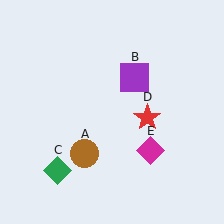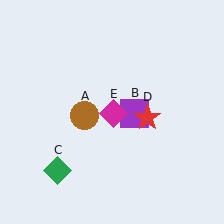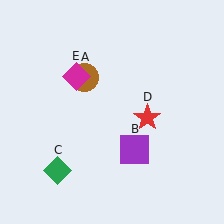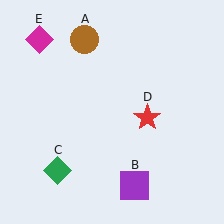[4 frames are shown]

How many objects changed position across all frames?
3 objects changed position: brown circle (object A), purple square (object B), magenta diamond (object E).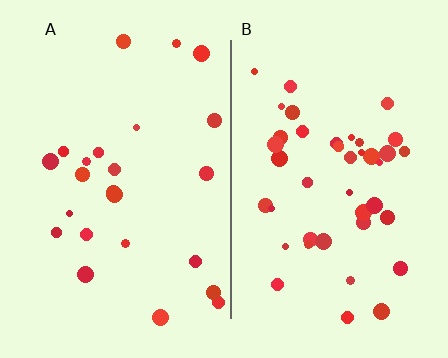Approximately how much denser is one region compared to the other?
Approximately 1.7× — region B over region A.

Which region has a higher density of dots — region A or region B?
B (the right).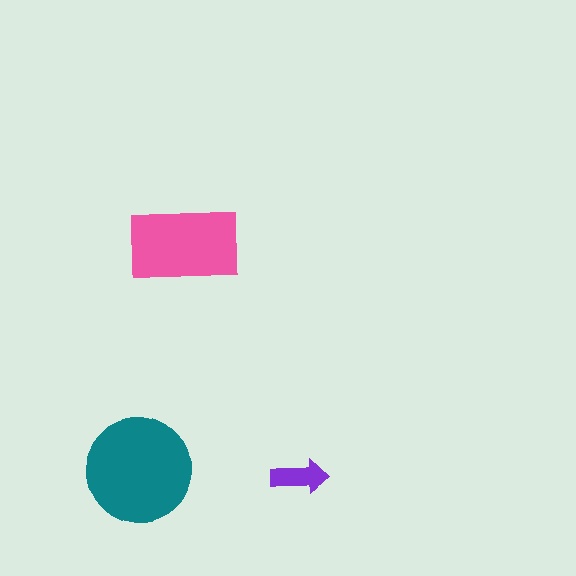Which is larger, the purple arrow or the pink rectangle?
The pink rectangle.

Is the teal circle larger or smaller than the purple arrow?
Larger.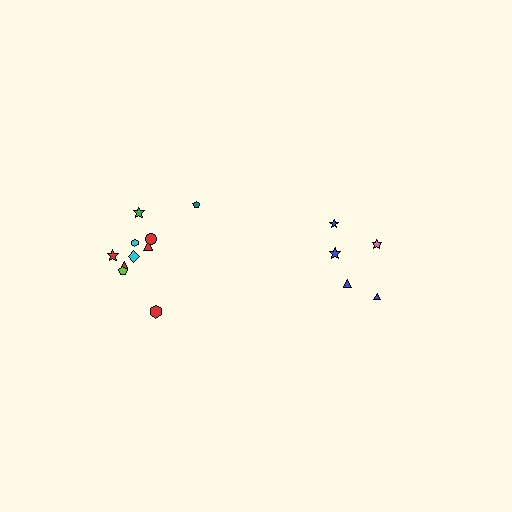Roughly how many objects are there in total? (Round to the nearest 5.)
Roughly 15 objects in total.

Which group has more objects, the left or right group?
The left group.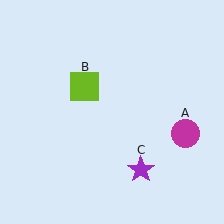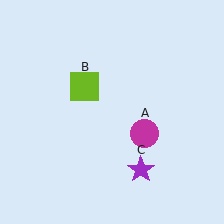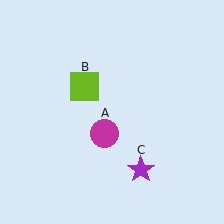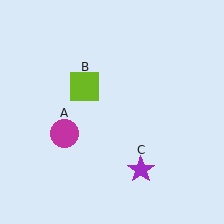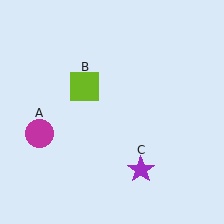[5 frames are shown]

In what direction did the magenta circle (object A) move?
The magenta circle (object A) moved left.